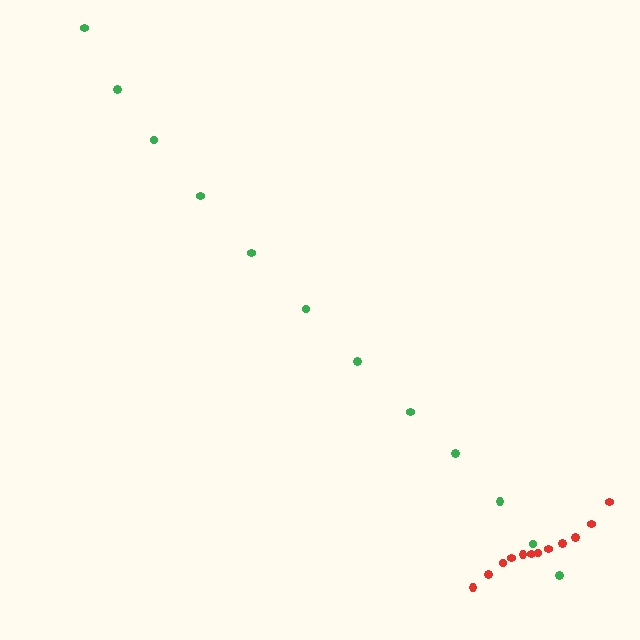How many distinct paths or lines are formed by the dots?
There are 2 distinct paths.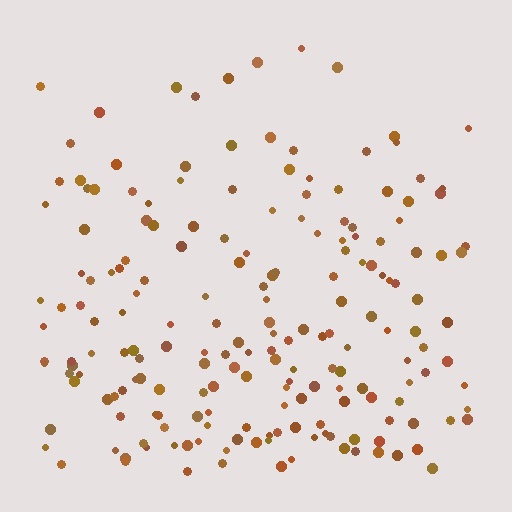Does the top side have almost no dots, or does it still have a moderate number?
Still a moderate number, just noticeably fewer than the bottom.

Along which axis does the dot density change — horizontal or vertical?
Vertical.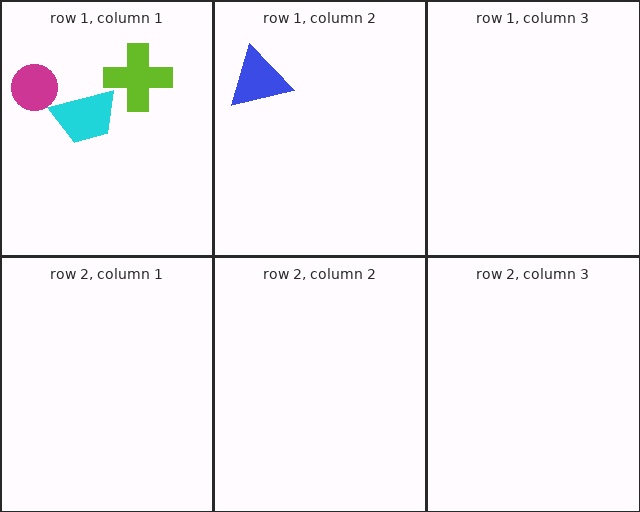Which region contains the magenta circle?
The row 1, column 1 region.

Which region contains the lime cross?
The row 1, column 1 region.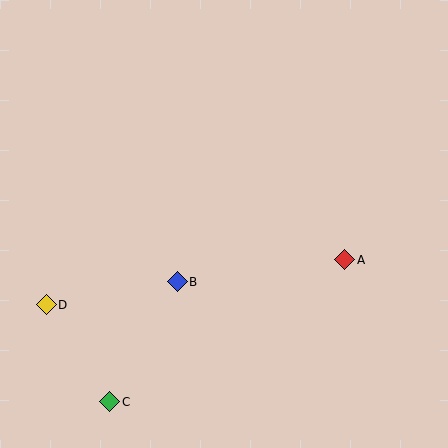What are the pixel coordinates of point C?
Point C is at (110, 402).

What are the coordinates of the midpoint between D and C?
The midpoint between D and C is at (78, 353).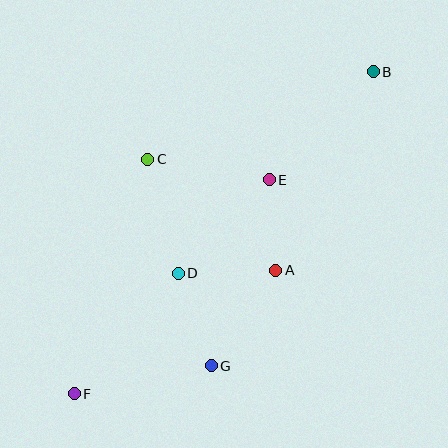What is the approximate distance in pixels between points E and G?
The distance between E and G is approximately 195 pixels.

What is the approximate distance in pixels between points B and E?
The distance between B and E is approximately 150 pixels.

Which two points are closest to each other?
Points A and E are closest to each other.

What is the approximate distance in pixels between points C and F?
The distance between C and F is approximately 246 pixels.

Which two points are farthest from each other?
Points B and F are farthest from each other.